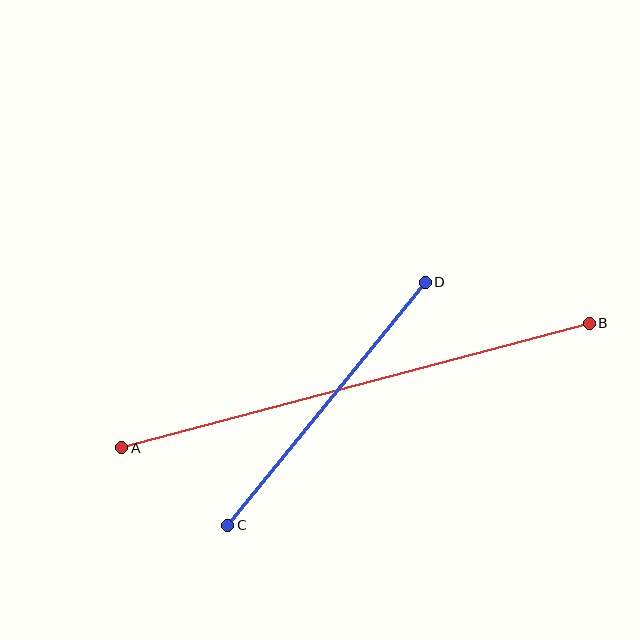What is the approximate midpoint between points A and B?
The midpoint is at approximately (356, 385) pixels.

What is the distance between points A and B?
The distance is approximately 484 pixels.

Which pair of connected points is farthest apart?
Points A and B are farthest apart.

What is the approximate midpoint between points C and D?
The midpoint is at approximately (326, 404) pixels.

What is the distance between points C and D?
The distance is approximately 313 pixels.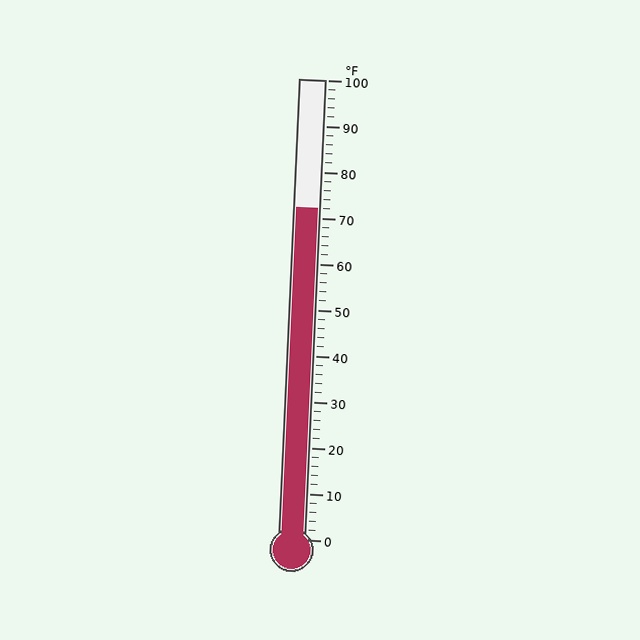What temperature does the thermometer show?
The thermometer shows approximately 72°F.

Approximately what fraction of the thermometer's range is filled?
The thermometer is filled to approximately 70% of its range.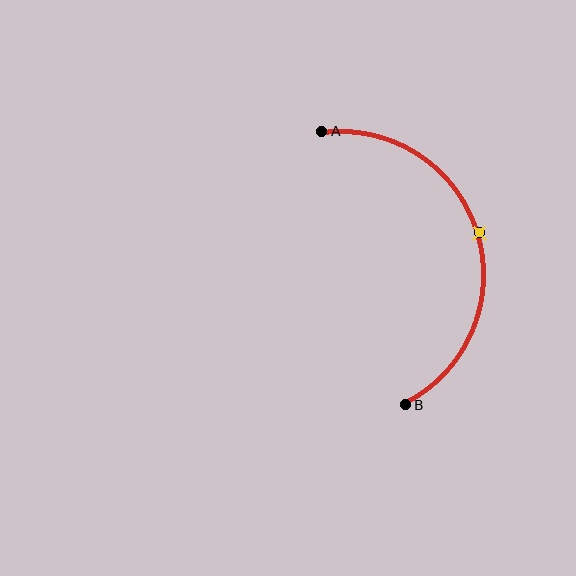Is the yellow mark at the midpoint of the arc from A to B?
Yes. The yellow mark lies on the arc at equal arc-length from both A and B — it is the arc midpoint.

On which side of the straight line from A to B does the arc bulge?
The arc bulges to the right of the straight line connecting A and B.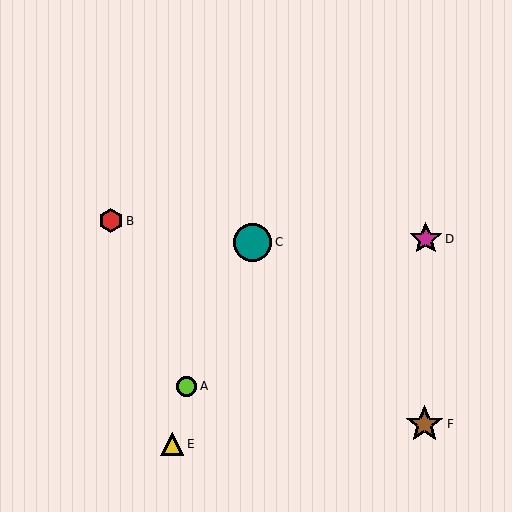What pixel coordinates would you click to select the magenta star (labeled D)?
Click at (426, 239) to select the magenta star D.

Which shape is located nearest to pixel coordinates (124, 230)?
The red hexagon (labeled B) at (111, 221) is nearest to that location.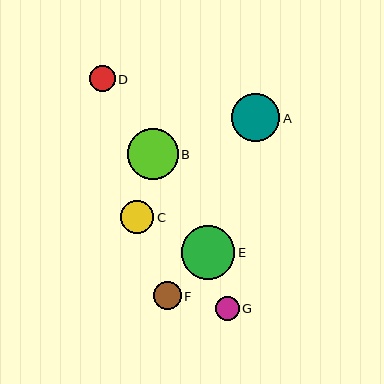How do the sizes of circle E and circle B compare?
Circle E and circle B are approximately the same size.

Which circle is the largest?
Circle E is the largest with a size of approximately 53 pixels.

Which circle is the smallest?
Circle G is the smallest with a size of approximately 23 pixels.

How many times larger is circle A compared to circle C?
Circle A is approximately 1.5 times the size of circle C.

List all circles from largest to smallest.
From largest to smallest: E, B, A, C, F, D, G.